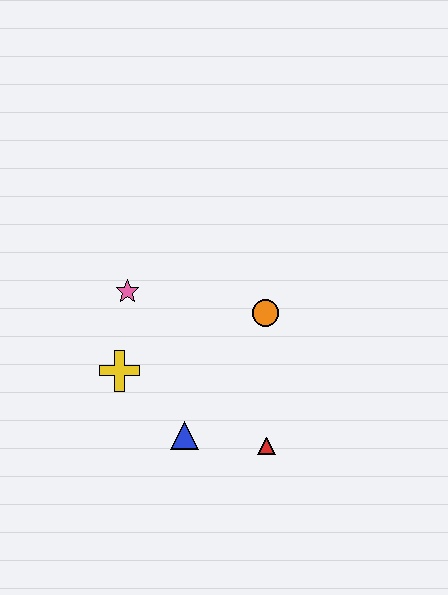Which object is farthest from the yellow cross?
The red triangle is farthest from the yellow cross.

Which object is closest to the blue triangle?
The red triangle is closest to the blue triangle.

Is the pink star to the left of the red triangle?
Yes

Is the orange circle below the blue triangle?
No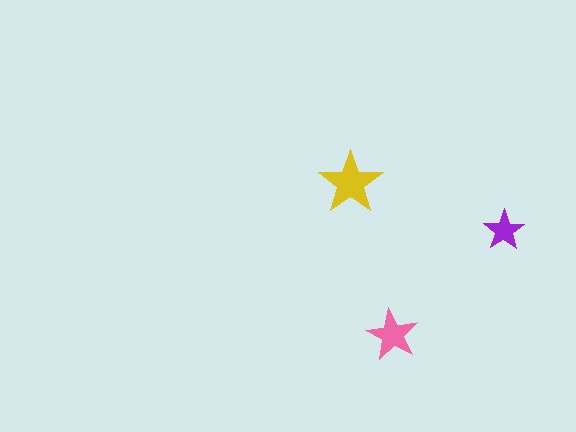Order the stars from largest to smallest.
the yellow one, the pink one, the purple one.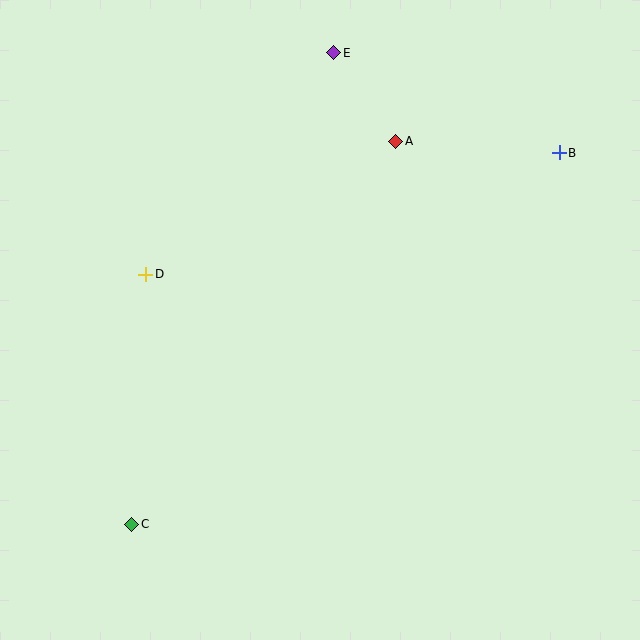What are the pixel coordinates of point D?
Point D is at (145, 274).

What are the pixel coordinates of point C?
Point C is at (132, 524).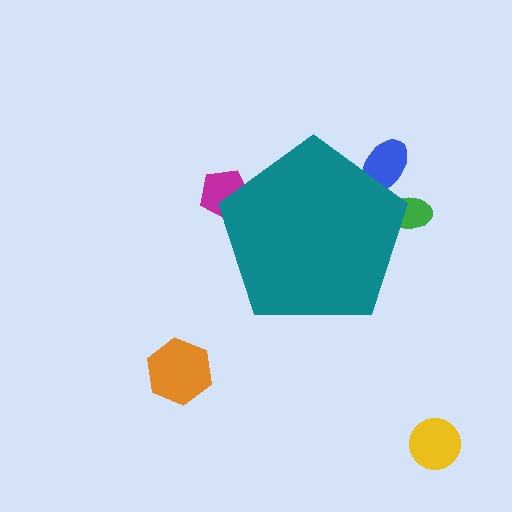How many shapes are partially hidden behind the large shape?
3 shapes are partially hidden.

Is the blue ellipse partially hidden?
Yes, the blue ellipse is partially hidden behind the teal pentagon.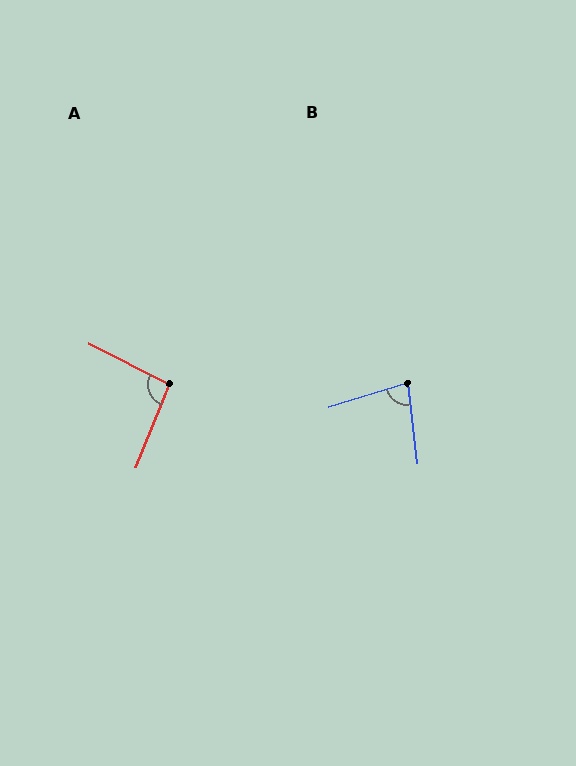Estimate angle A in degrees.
Approximately 95 degrees.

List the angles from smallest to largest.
B (79°), A (95°).